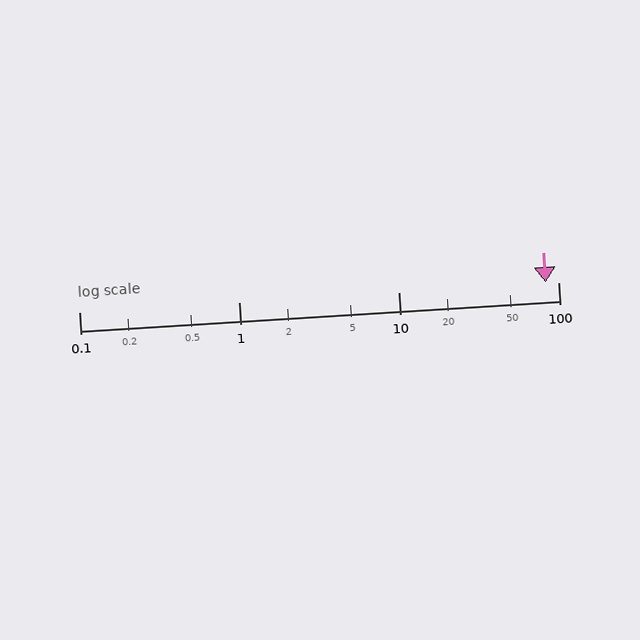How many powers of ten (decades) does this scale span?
The scale spans 3 decades, from 0.1 to 100.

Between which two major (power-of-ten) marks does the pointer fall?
The pointer is between 10 and 100.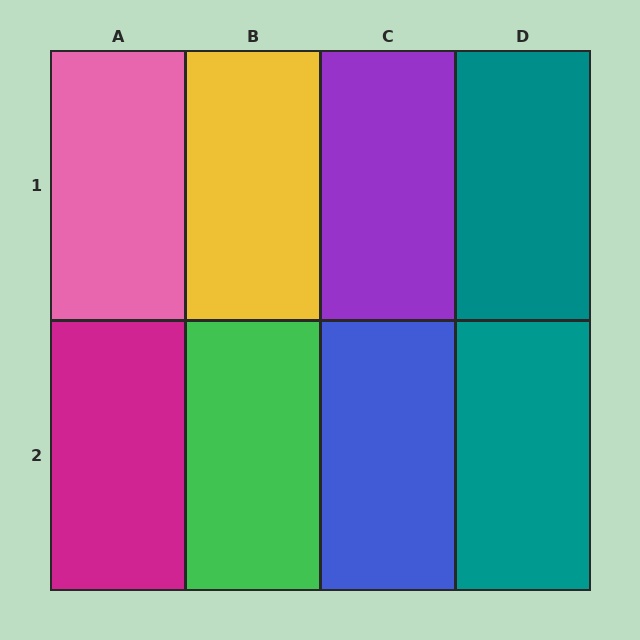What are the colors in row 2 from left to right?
Magenta, green, blue, teal.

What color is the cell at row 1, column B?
Yellow.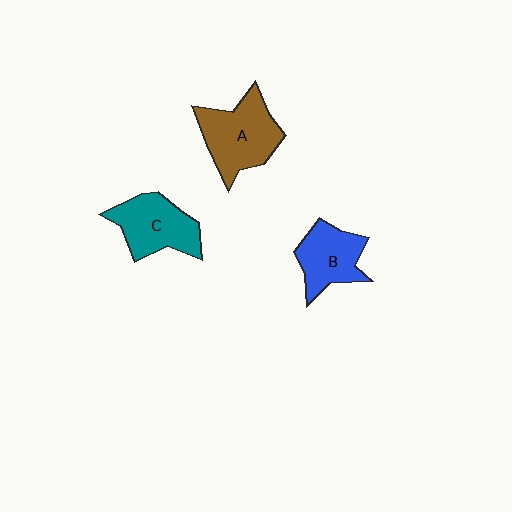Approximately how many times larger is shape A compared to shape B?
Approximately 1.4 times.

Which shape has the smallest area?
Shape B (blue).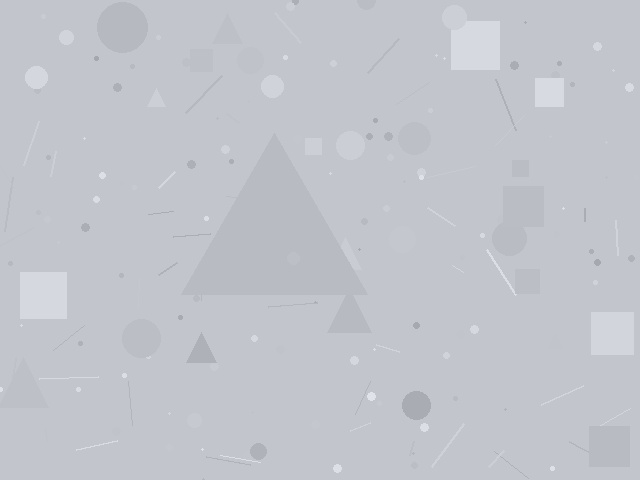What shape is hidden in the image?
A triangle is hidden in the image.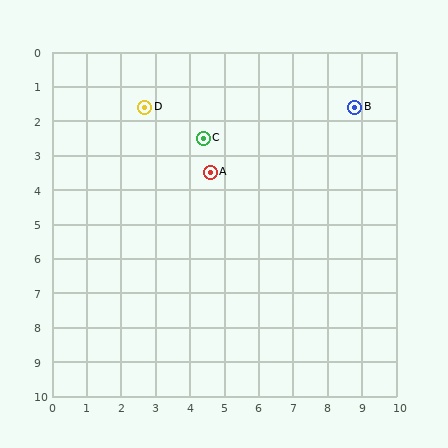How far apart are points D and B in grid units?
Points D and B are about 6.1 grid units apart.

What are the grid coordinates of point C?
Point C is at approximately (4.4, 2.5).